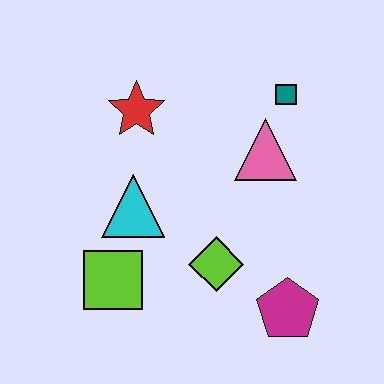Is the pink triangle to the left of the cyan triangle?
No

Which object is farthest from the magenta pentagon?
The red star is farthest from the magenta pentagon.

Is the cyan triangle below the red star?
Yes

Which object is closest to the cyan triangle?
The lime square is closest to the cyan triangle.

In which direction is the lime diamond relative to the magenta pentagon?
The lime diamond is to the left of the magenta pentagon.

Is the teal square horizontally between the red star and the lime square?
No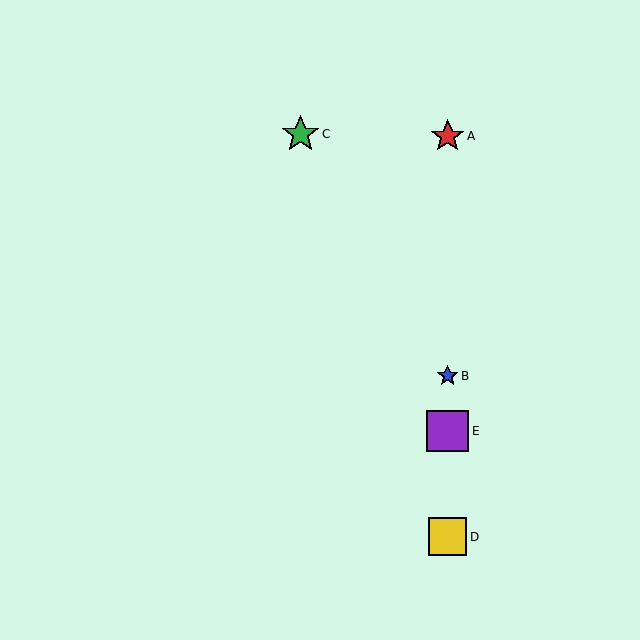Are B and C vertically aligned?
No, B is at x≈448 and C is at x≈300.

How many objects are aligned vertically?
4 objects (A, B, D, E) are aligned vertically.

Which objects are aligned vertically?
Objects A, B, D, E are aligned vertically.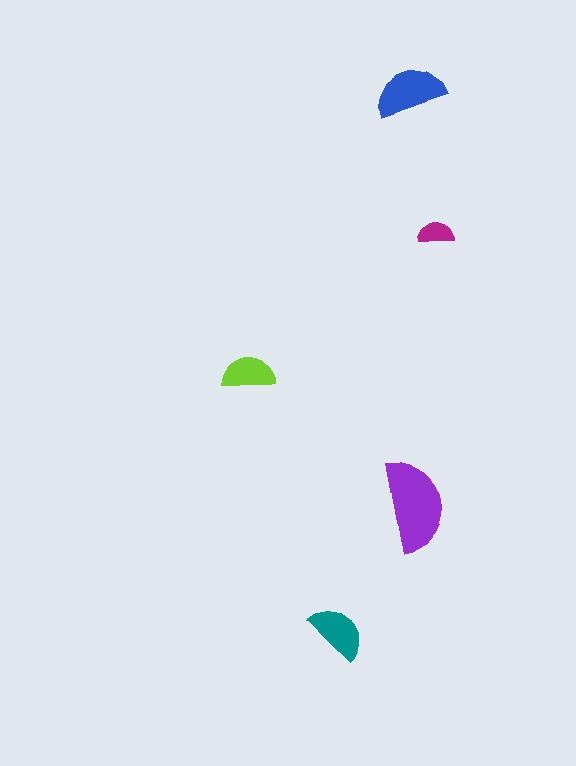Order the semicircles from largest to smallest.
the purple one, the blue one, the teal one, the lime one, the magenta one.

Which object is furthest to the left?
The lime semicircle is leftmost.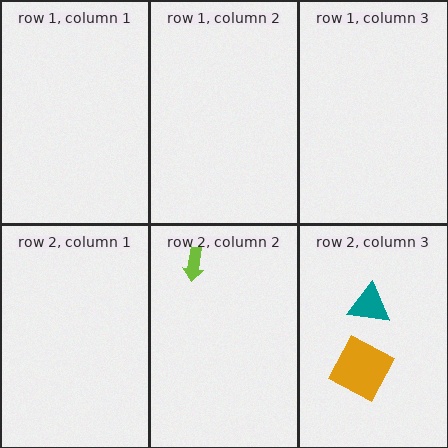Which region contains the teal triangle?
The row 2, column 3 region.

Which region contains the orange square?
The row 2, column 3 region.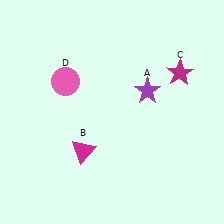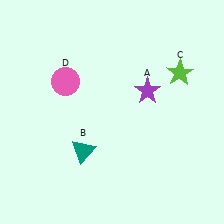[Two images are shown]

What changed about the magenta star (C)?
In Image 1, C is magenta. In Image 2, it changed to lime.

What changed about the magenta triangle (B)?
In Image 1, B is magenta. In Image 2, it changed to teal.